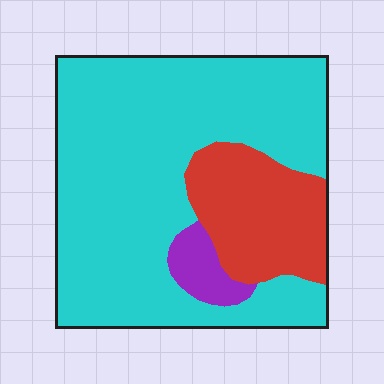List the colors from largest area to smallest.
From largest to smallest: cyan, red, purple.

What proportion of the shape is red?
Red takes up about one fifth (1/5) of the shape.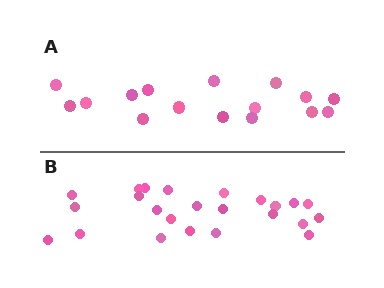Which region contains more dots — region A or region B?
Region B (the bottom region) has more dots.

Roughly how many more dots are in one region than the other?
Region B has roughly 8 or so more dots than region A.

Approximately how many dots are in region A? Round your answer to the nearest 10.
About 20 dots. (The exact count is 16, which rounds to 20.)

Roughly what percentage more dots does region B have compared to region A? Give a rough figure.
About 50% more.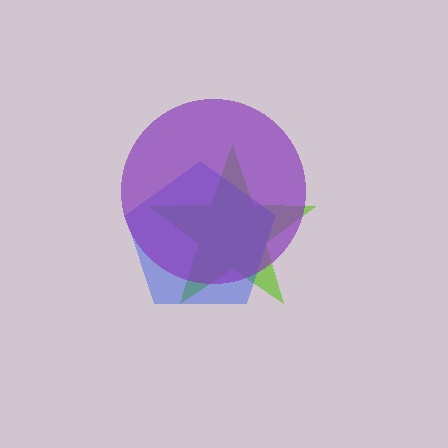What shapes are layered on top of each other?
The layered shapes are: a lime star, a blue pentagon, a purple circle.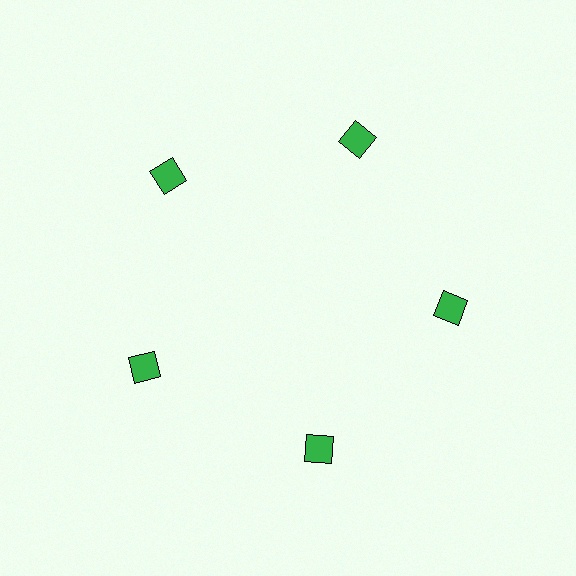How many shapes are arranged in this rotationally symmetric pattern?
There are 5 shapes, arranged in 5 groups of 1.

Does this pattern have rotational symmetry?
Yes, this pattern has 5-fold rotational symmetry. It looks the same after rotating 72 degrees around the center.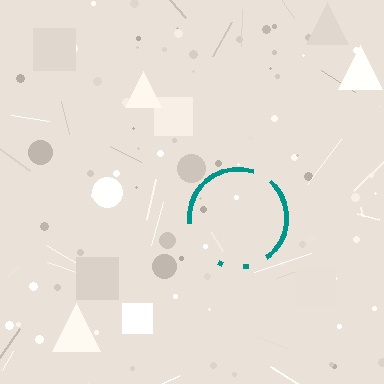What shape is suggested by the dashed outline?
The dashed outline suggests a circle.